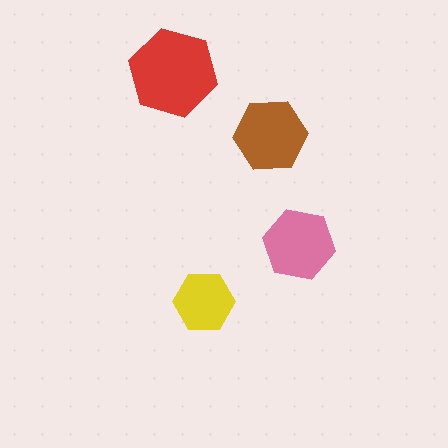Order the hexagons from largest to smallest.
the red one, the brown one, the pink one, the yellow one.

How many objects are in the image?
There are 4 objects in the image.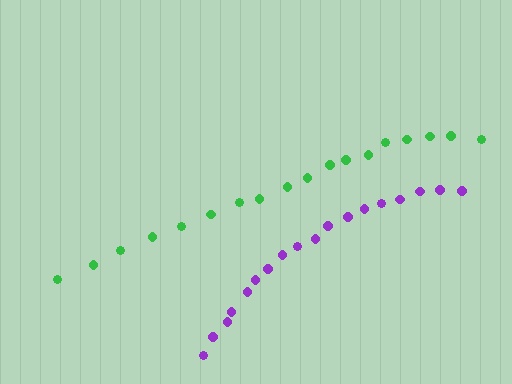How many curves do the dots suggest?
There are 2 distinct paths.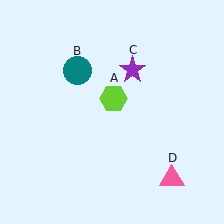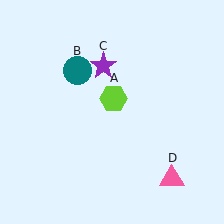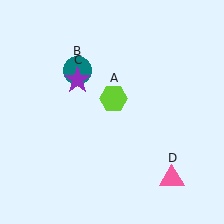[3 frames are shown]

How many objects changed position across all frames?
1 object changed position: purple star (object C).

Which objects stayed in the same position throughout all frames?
Lime hexagon (object A) and teal circle (object B) and pink triangle (object D) remained stationary.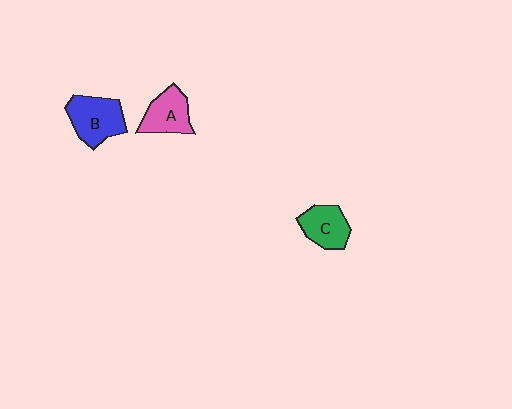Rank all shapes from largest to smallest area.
From largest to smallest: B (blue), A (pink), C (green).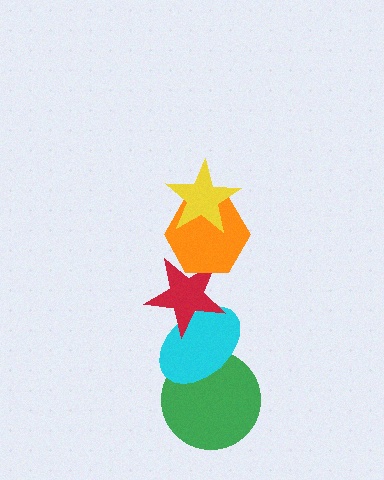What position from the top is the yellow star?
The yellow star is 1st from the top.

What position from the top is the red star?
The red star is 3rd from the top.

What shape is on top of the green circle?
The cyan ellipse is on top of the green circle.